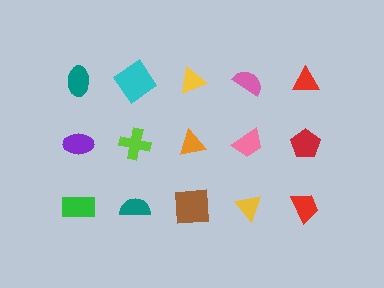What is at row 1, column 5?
A red triangle.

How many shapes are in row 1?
5 shapes.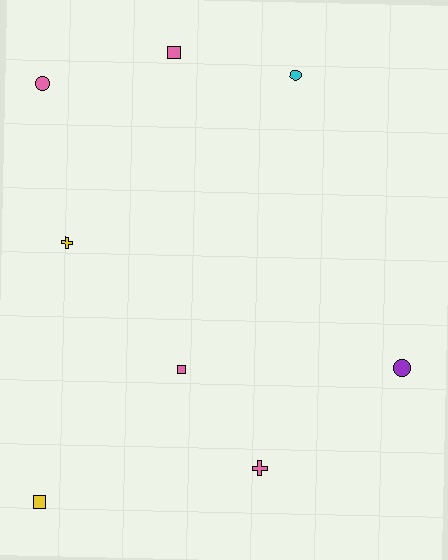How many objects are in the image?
There are 8 objects.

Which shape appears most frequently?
Square, with 3 objects.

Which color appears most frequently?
Pink, with 4 objects.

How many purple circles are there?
There is 1 purple circle.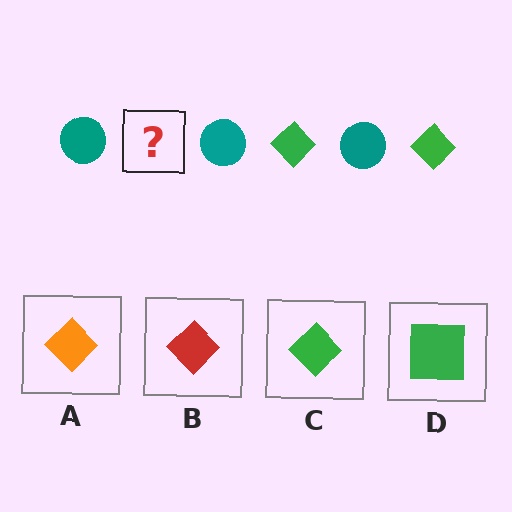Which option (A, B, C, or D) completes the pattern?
C.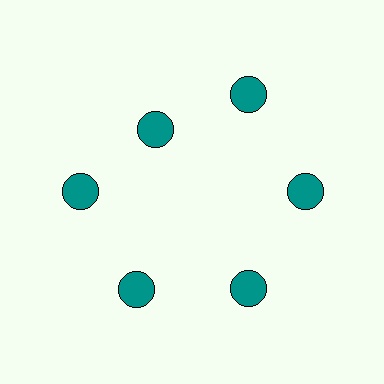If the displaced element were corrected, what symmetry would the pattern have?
It would have 6-fold rotational symmetry — the pattern would map onto itself every 60 degrees.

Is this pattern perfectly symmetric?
No. The 6 teal circles are arranged in a ring, but one element near the 11 o'clock position is pulled inward toward the center, breaking the 6-fold rotational symmetry.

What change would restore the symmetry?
The symmetry would be restored by moving it outward, back onto the ring so that all 6 circles sit at equal angles and equal distance from the center.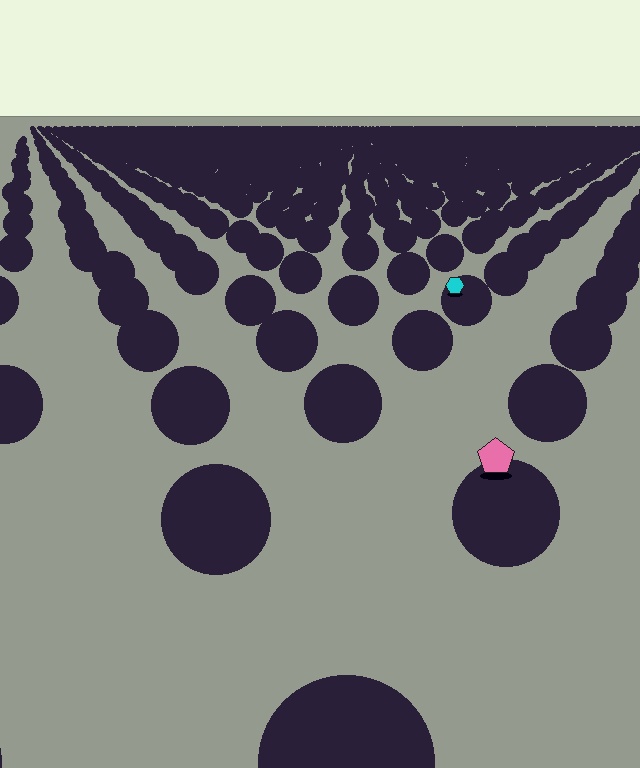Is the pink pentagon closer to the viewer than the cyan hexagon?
Yes. The pink pentagon is closer — you can tell from the texture gradient: the ground texture is coarser near it.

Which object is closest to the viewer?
The pink pentagon is closest. The texture marks near it are larger and more spread out.